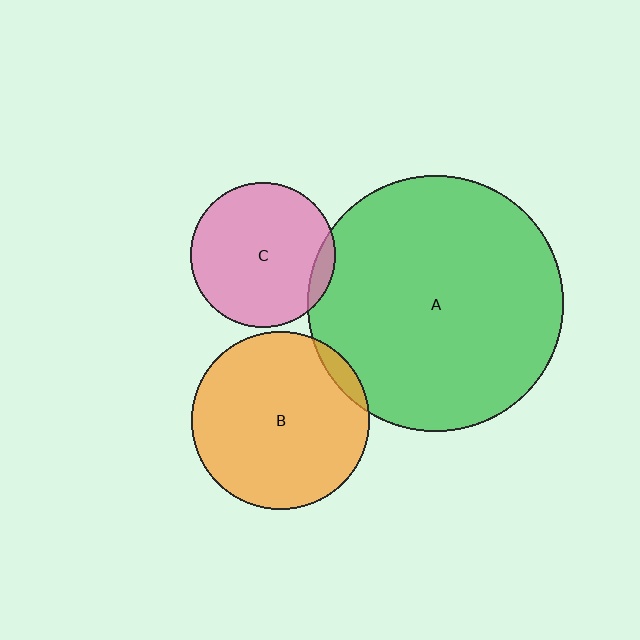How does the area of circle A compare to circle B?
Approximately 2.1 times.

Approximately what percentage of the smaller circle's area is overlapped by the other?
Approximately 5%.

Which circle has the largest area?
Circle A (green).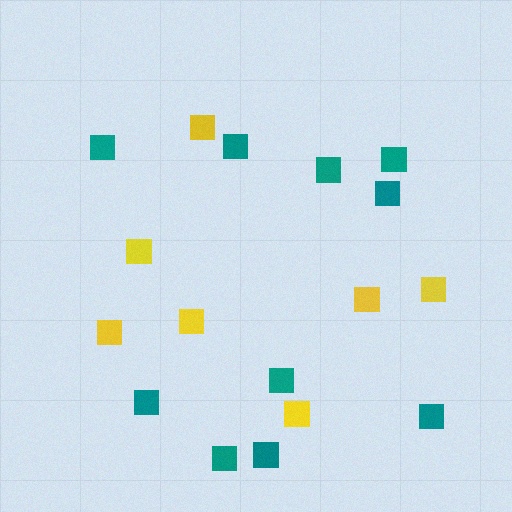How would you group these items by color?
There are 2 groups: one group of teal squares (10) and one group of yellow squares (7).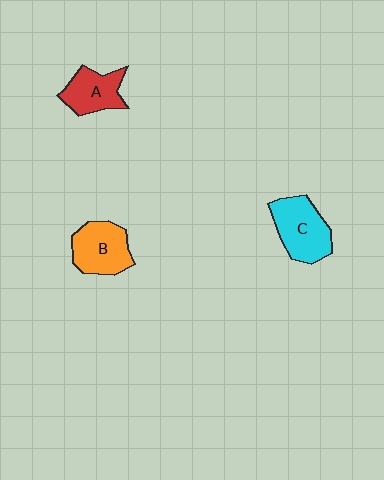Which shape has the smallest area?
Shape A (red).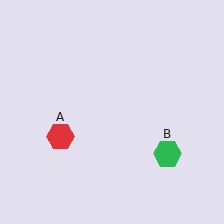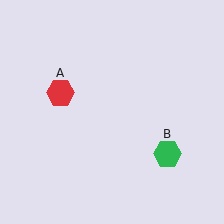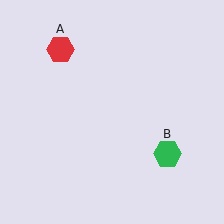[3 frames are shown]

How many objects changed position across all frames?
1 object changed position: red hexagon (object A).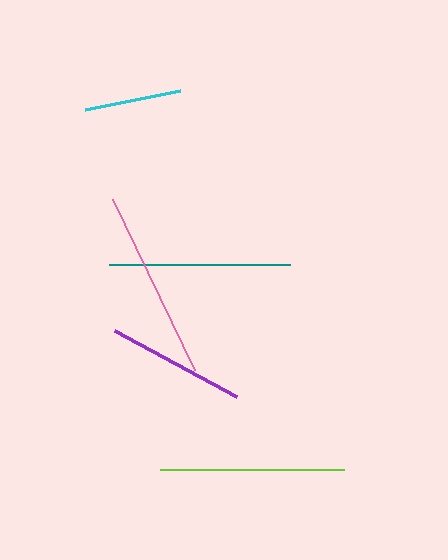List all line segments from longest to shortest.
From longest to shortest: pink, lime, teal, purple, cyan.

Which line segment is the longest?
The pink line is the longest at approximately 189 pixels.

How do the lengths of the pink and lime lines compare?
The pink and lime lines are approximately the same length.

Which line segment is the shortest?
The cyan line is the shortest at approximately 97 pixels.